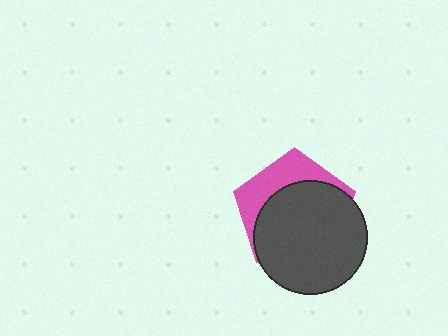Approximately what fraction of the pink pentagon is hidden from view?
Roughly 68% of the pink pentagon is hidden behind the dark gray circle.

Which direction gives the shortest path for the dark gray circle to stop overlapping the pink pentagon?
Moving down gives the shortest separation.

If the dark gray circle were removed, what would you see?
You would see the complete pink pentagon.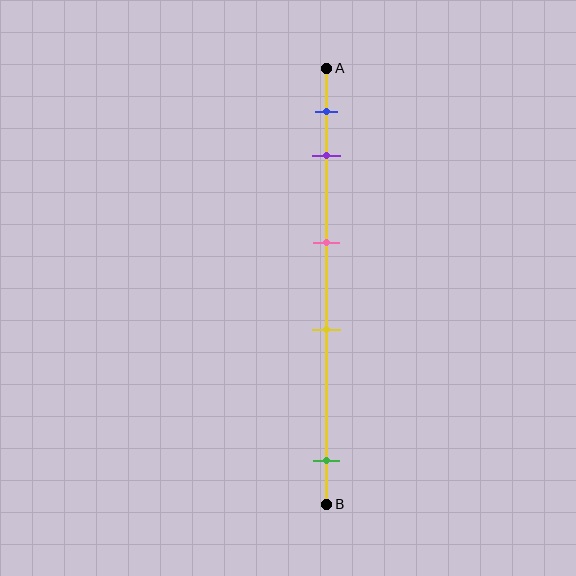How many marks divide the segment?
There are 5 marks dividing the segment.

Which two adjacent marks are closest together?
The blue and purple marks are the closest adjacent pair.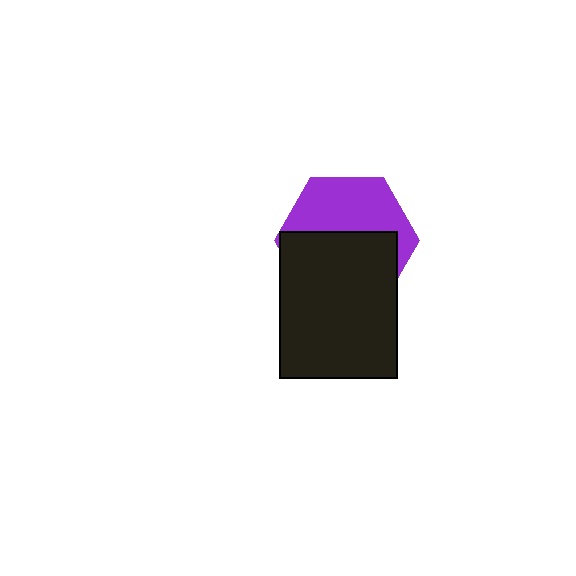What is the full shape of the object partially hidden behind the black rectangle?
The partially hidden object is a purple hexagon.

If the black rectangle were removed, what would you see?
You would see the complete purple hexagon.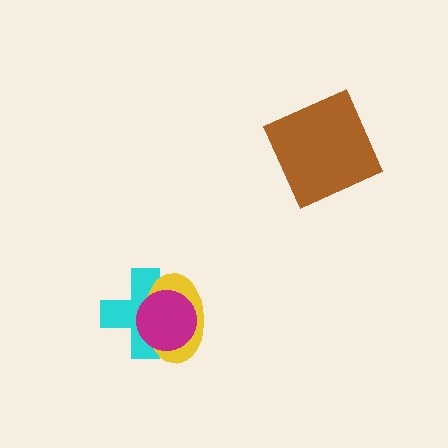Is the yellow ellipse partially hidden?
Yes, it is partially covered by another shape.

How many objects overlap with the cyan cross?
2 objects overlap with the cyan cross.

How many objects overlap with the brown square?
0 objects overlap with the brown square.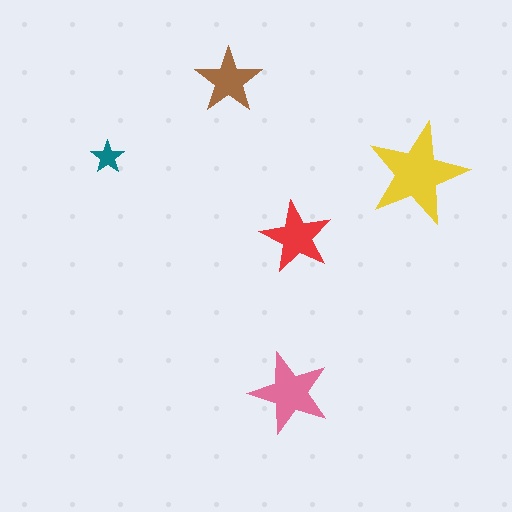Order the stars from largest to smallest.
the yellow one, the pink one, the red one, the brown one, the teal one.